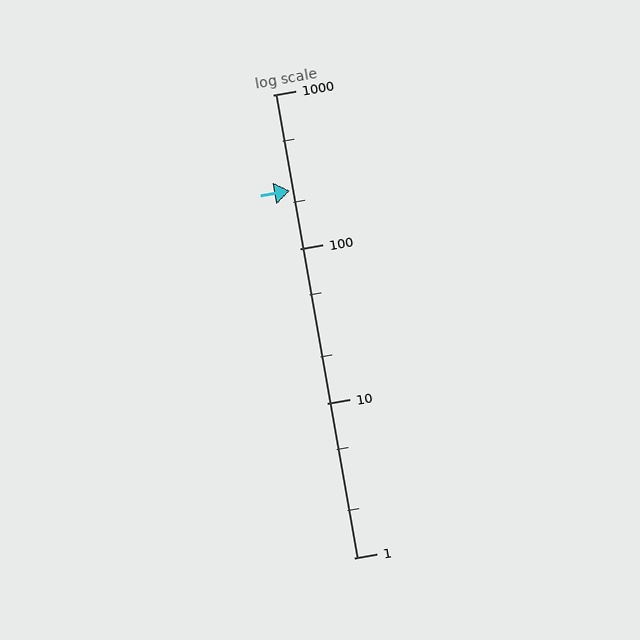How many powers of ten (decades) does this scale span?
The scale spans 3 decades, from 1 to 1000.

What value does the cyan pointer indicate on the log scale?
The pointer indicates approximately 240.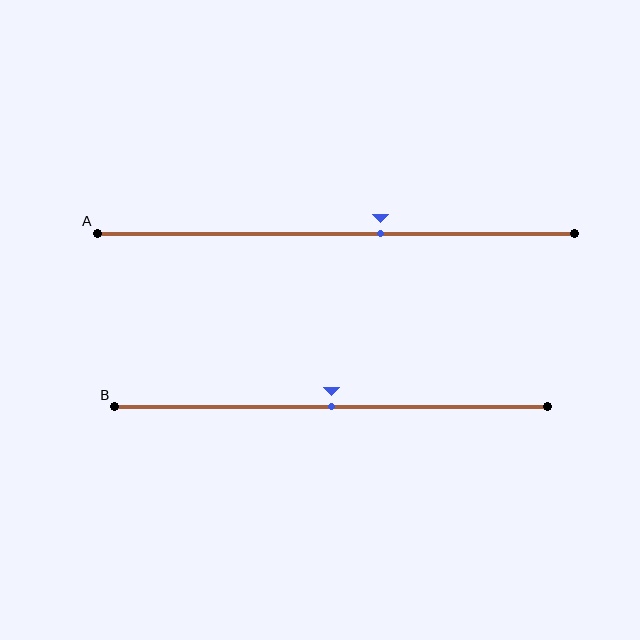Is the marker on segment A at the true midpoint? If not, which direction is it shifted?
No, the marker on segment A is shifted to the right by about 9% of the segment length.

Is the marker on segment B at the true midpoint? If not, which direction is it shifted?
Yes, the marker on segment B is at the true midpoint.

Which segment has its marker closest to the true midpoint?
Segment B has its marker closest to the true midpoint.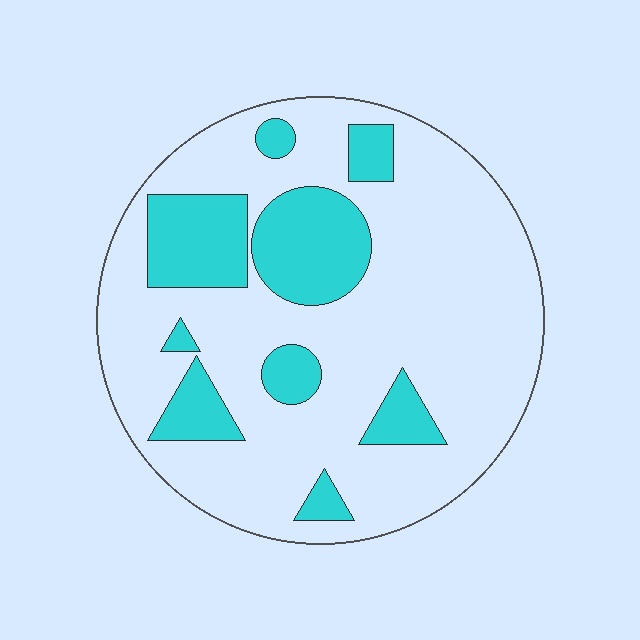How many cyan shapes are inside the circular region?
9.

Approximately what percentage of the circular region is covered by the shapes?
Approximately 25%.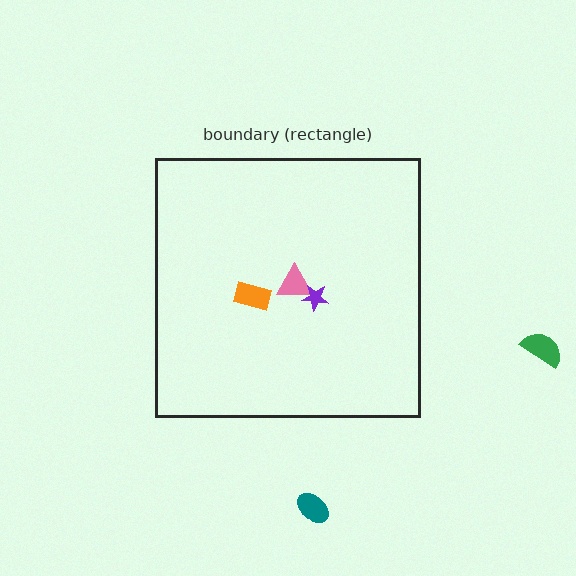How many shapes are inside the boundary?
3 inside, 2 outside.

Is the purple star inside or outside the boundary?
Inside.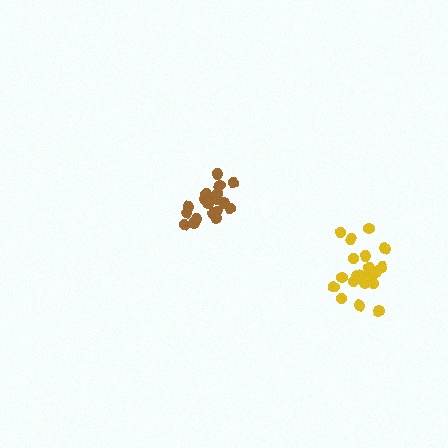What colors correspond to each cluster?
The clusters are colored: brown, yellow.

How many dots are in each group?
Group 1: 19 dots, Group 2: 21 dots (40 total).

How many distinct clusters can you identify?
There are 2 distinct clusters.